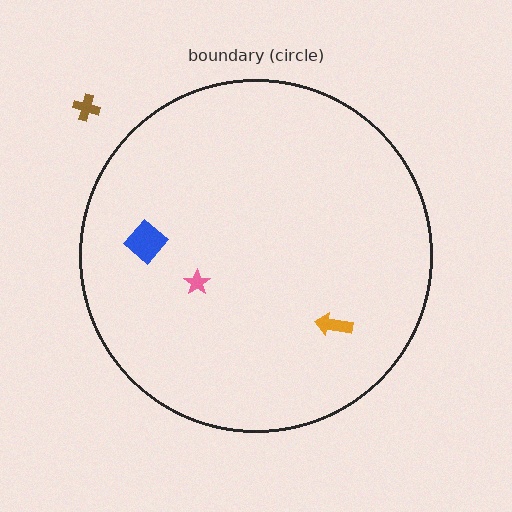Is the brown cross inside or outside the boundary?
Outside.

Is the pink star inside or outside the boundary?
Inside.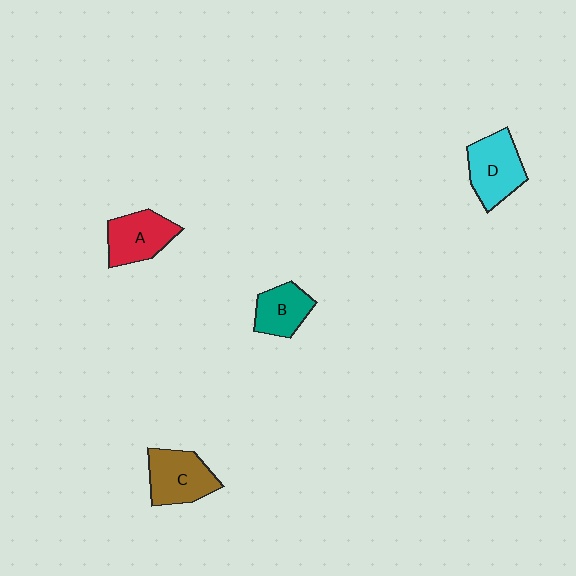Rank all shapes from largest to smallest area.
From largest to smallest: D (cyan), C (brown), A (red), B (teal).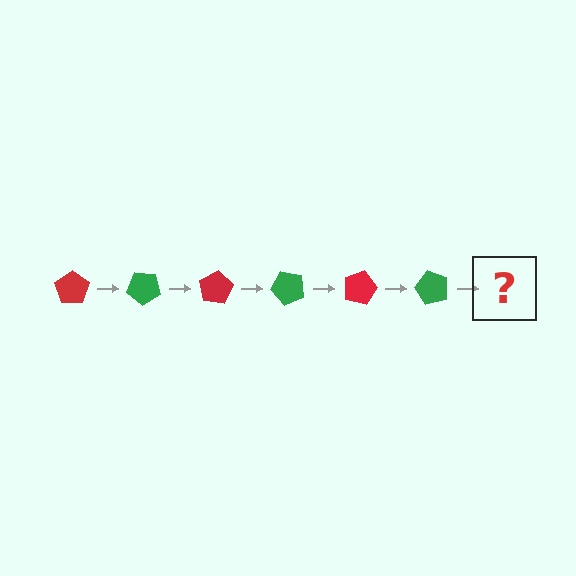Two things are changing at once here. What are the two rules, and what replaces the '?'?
The two rules are that it rotates 40 degrees each step and the color cycles through red and green. The '?' should be a red pentagon, rotated 240 degrees from the start.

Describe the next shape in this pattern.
It should be a red pentagon, rotated 240 degrees from the start.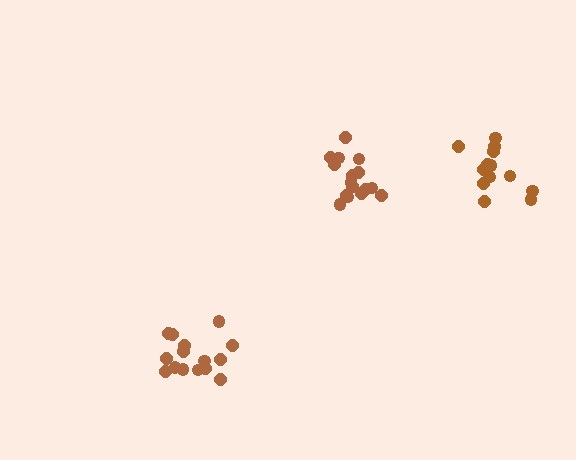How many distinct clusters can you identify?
There are 3 distinct clusters.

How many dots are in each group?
Group 1: 15 dots, Group 2: 14 dots, Group 3: 16 dots (45 total).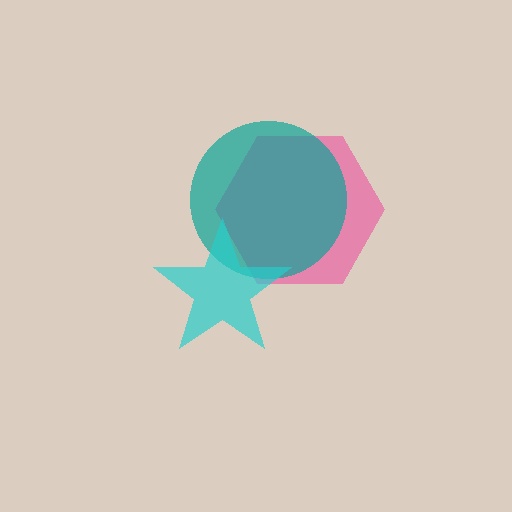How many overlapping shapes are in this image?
There are 3 overlapping shapes in the image.